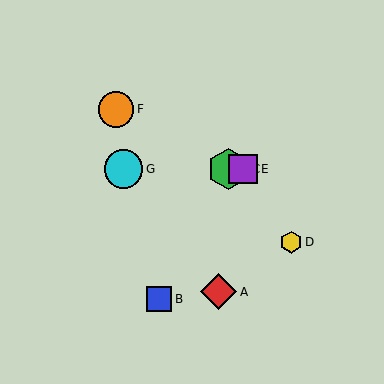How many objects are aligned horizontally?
3 objects (C, E, G) are aligned horizontally.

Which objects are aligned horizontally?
Objects C, E, G are aligned horizontally.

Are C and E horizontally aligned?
Yes, both are at y≈169.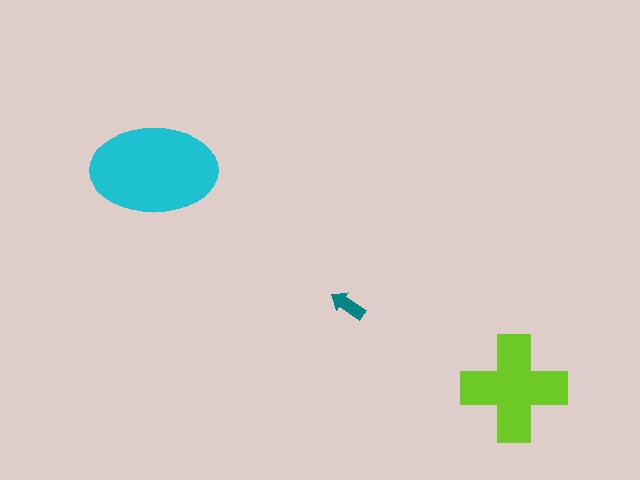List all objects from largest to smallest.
The cyan ellipse, the lime cross, the teal arrow.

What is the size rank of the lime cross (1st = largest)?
2nd.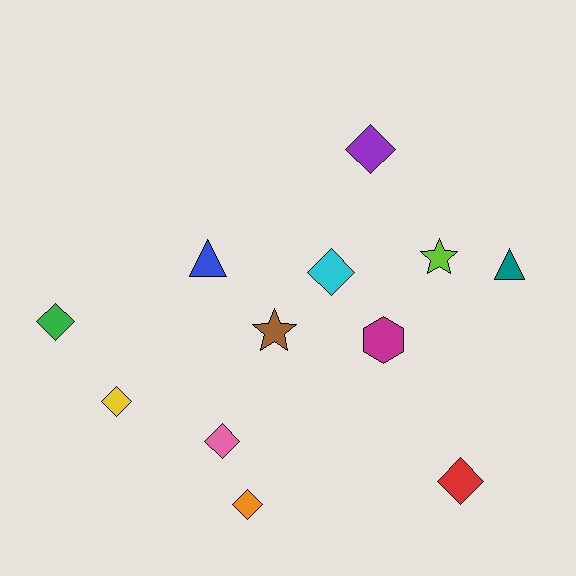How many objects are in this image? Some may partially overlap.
There are 12 objects.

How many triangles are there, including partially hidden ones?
There are 2 triangles.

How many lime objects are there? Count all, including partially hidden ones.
There is 1 lime object.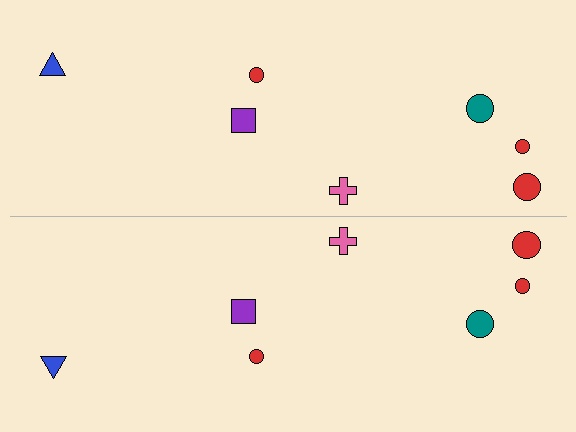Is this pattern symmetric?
Yes, this pattern has bilateral (reflection) symmetry.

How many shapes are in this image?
There are 14 shapes in this image.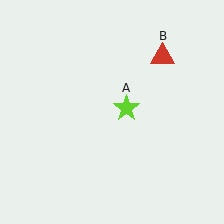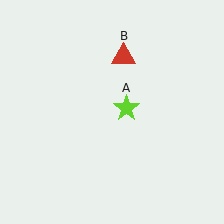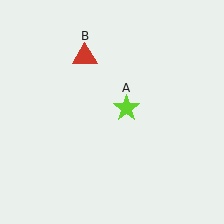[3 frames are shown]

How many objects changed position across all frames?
1 object changed position: red triangle (object B).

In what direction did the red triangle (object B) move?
The red triangle (object B) moved left.